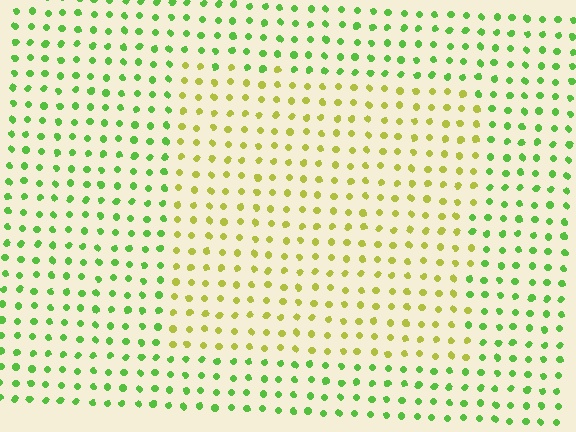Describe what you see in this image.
The image is filled with small lime elements in a uniform arrangement. A rectangle-shaped region is visible where the elements are tinted to a slightly different hue, forming a subtle color boundary.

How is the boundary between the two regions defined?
The boundary is defined purely by a slight shift in hue (about 42 degrees). Spacing, size, and orientation are identical on both sides.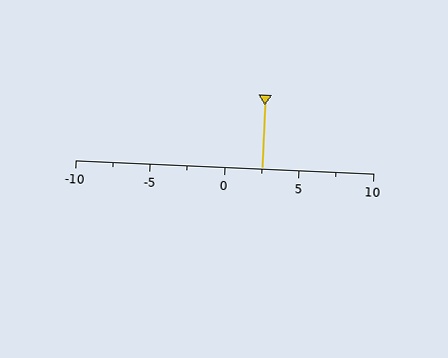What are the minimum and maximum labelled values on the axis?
The axis runs from -10 to 10.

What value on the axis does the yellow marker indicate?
The marker indicates approximately 2.5.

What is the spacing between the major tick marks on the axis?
The major ticks are spaced 5 apart.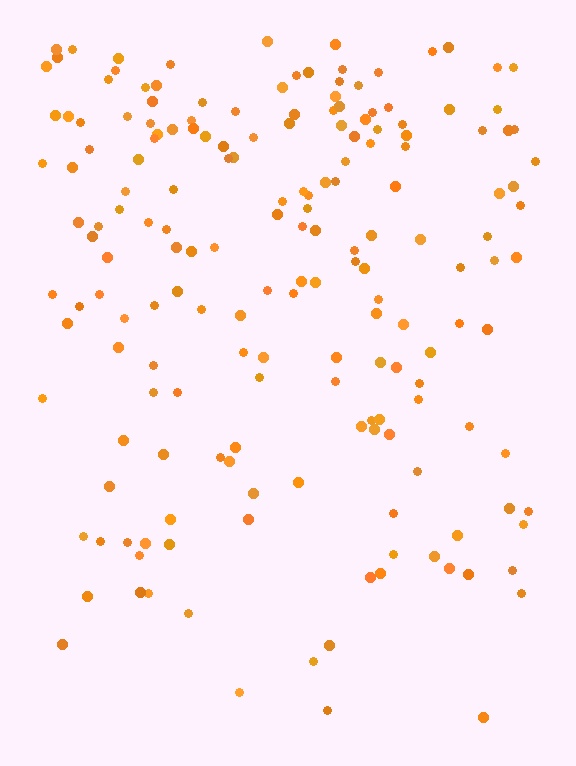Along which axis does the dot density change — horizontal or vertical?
Vertical.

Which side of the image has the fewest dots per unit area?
The bottom.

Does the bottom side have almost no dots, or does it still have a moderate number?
Still a moderate number, just noticeably fewer than the top.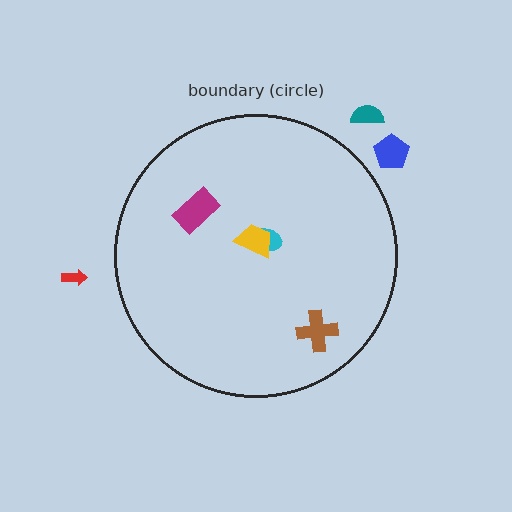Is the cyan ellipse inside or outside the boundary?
Inside.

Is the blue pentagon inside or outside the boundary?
Outside.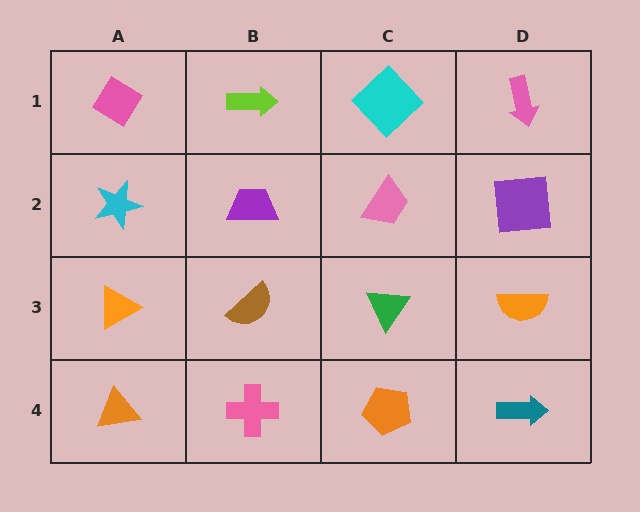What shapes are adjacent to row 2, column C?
A cyan diamond (row 1, column C), a green triangle (row 3, column C), a purple trapezoid (row 2, column B), a purple square (row 2, column D).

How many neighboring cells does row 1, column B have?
3.